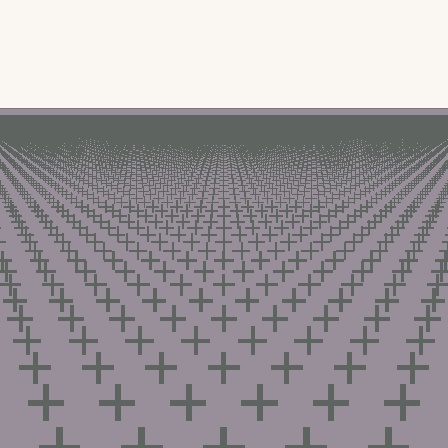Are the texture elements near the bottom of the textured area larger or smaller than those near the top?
Larger. Near the bottom, elements are closer to the viewer and appear at a bigger on-screen size.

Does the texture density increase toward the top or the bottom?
Density increases toward the top.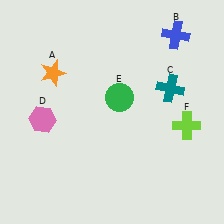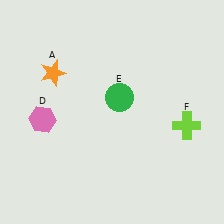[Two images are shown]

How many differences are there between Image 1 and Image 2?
There are 2 differences between the two images.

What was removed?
The teal cross (C), the blue cross (B) were removed in Image 2.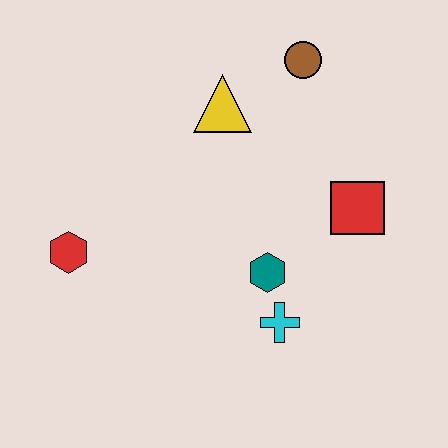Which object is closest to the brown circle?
The yellow triangle is closest to the brown circle.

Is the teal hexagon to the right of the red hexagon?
Yes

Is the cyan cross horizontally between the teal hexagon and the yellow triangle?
No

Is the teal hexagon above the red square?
No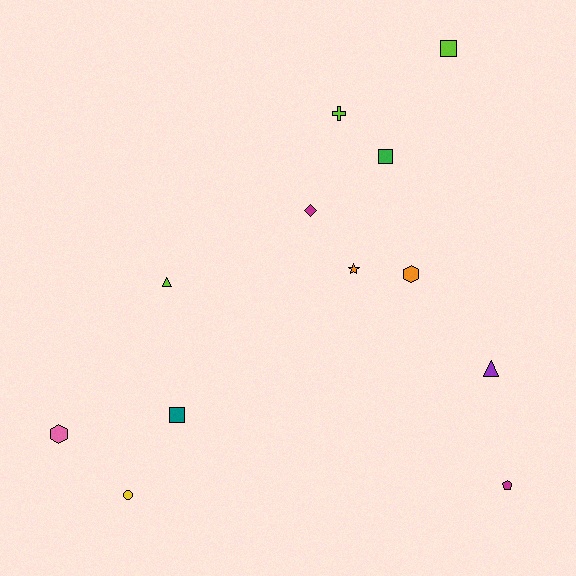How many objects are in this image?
There are 12 objects.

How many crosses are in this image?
There is 1 cross.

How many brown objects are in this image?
There are no brown objects.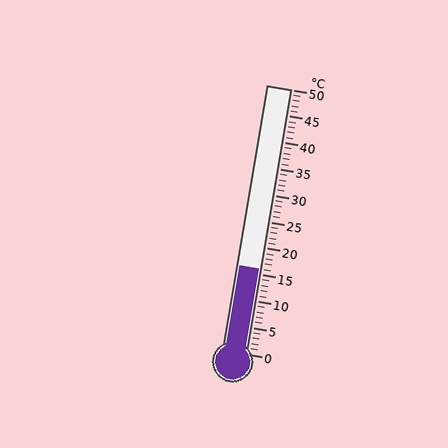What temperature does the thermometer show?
The thermometer shows approximately 16°C.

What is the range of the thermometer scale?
The thermometer scale ranges from 0°C to 50°C.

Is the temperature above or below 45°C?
The temperature is below 45°C.